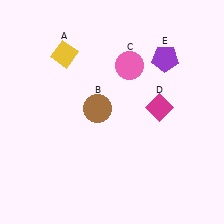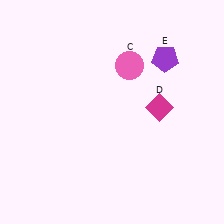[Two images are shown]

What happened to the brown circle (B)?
The brown circle (B) was removed in Image 2. It was in the top-left area of Image 1.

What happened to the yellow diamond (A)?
The yellow diamond (A) was removed in Image 2. It was in the top-left area of Image 1.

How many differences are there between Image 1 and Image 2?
There are 2 differences between the two images.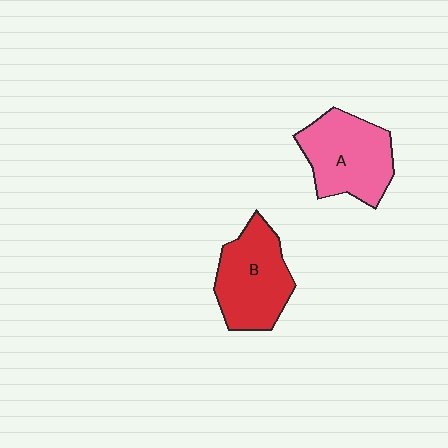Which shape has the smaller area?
Shape B (red).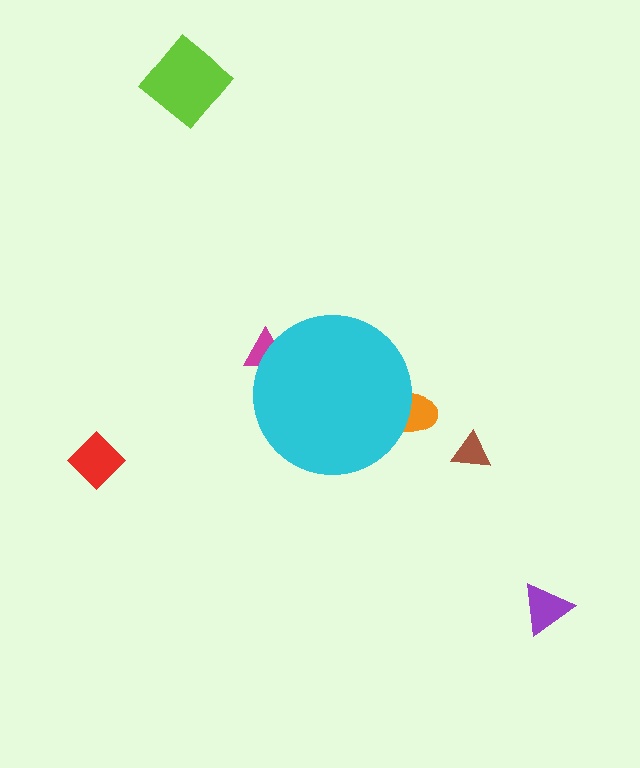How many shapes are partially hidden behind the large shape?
2 shapes are partially hidden.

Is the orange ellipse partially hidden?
Yes, the orange ellipse is partially hidden behind the cyan circle.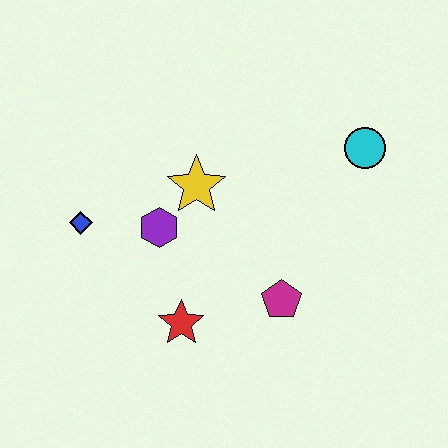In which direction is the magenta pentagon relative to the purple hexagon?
The magenta pentagon is to the right of the purple hexagon.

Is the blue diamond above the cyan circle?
No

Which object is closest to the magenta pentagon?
The red star is closest to the magenta pentagon.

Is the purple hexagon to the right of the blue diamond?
Yes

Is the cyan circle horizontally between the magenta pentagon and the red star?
No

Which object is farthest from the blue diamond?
The cyan circle is farthest from the blue diamond.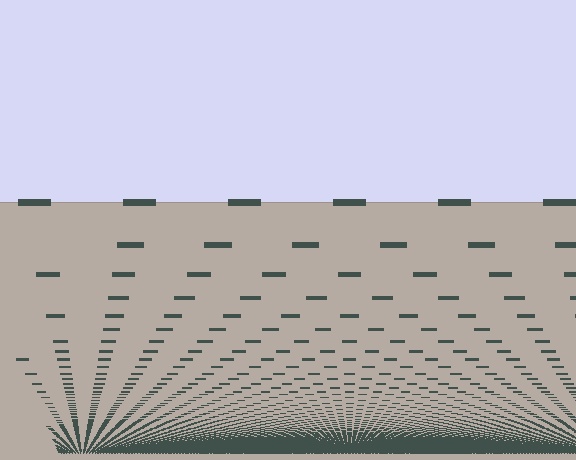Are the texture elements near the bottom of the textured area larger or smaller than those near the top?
Smaller. The gradient is inverted — elements near the bottom are smaller and denser.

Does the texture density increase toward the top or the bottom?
Density increases toward the bottom.